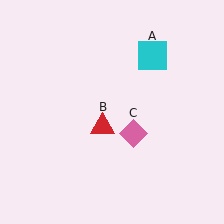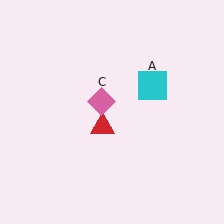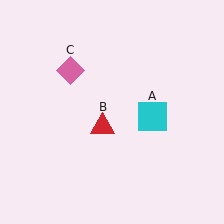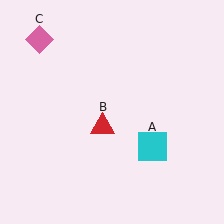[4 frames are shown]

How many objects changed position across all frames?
2 objects changed position: cyan square (object A), pink diamond (object C).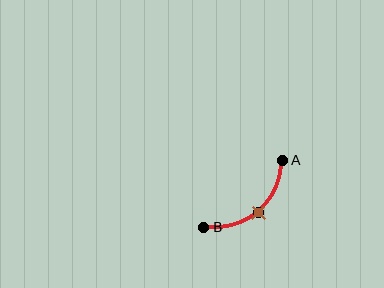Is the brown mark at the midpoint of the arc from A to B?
Yes. The brown mark lies on the arc at equal arc-length from both A and B — it is the arc midpoint.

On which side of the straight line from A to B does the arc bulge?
The arc bulges below and to the right of the straight line connecting A and B.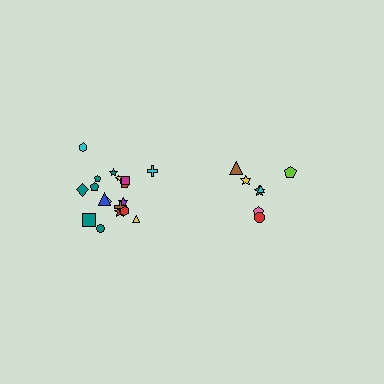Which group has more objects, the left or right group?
The left group.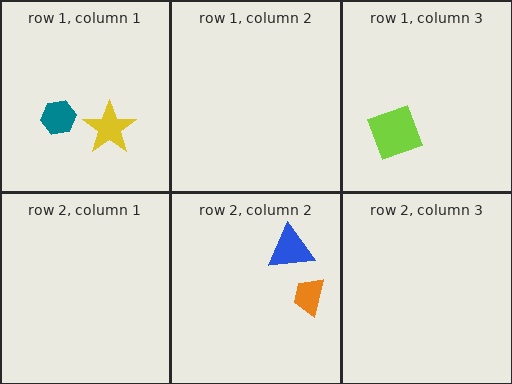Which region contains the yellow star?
The row 1, column 1 region.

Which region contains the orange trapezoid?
The row 2, column 2 region.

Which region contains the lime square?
The row 1, column 3 region.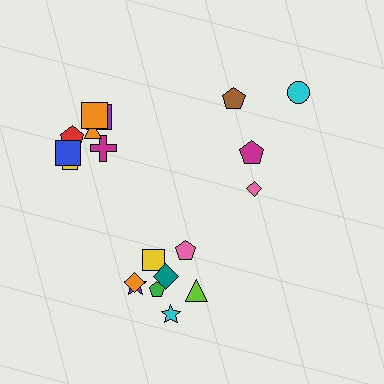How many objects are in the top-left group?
There are 7 objects.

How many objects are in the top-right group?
There are 4 objects.